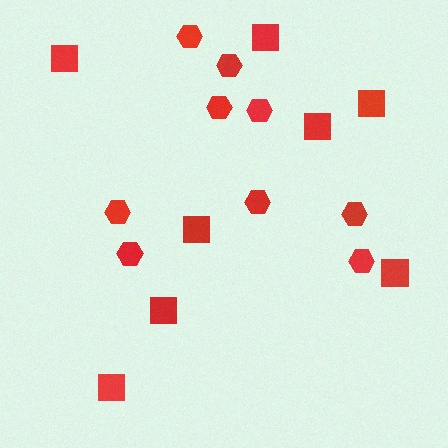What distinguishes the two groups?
There are 2 groups: one group of hexagons (9) and one group of squares (8).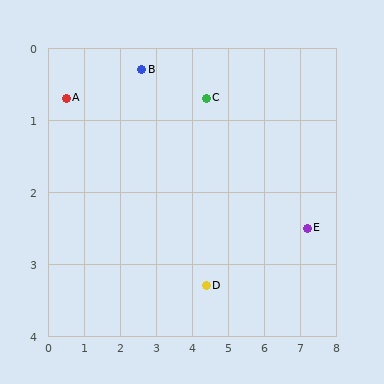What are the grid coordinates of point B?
Point B is at approximately (2.6, 0.3).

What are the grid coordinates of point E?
Point E is at approximately (7.2, 2.5).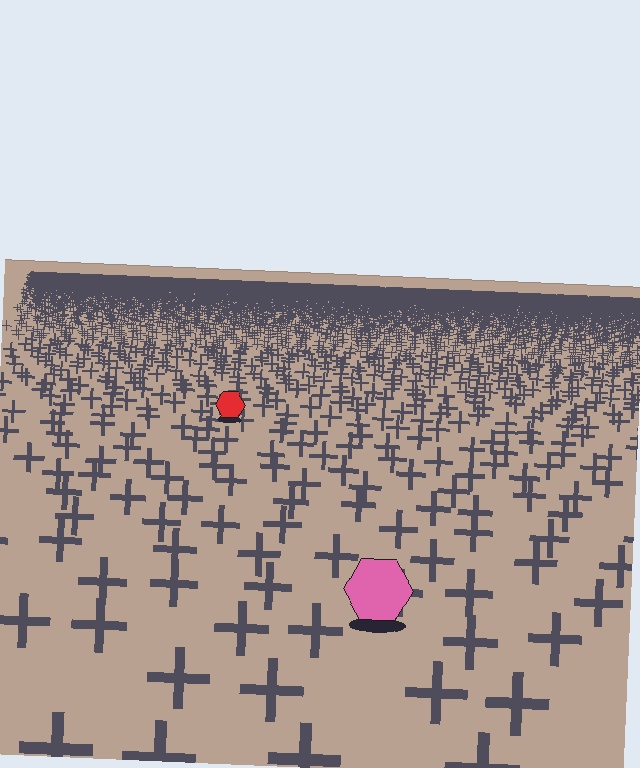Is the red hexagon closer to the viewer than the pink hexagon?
No. The pink hexagon is closer — you can tell from the texture gradient: the ground texture is coarser near it.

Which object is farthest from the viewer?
The red hexagon is farthest from the viewer. It appears smaller and the ground texture around it is denser.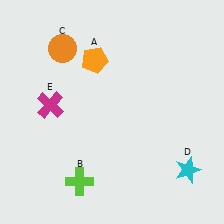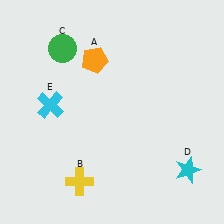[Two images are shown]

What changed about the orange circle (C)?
In Image 1, C is orange. In Image 2, it changed to green.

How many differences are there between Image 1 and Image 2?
There are 3 differences between the two images.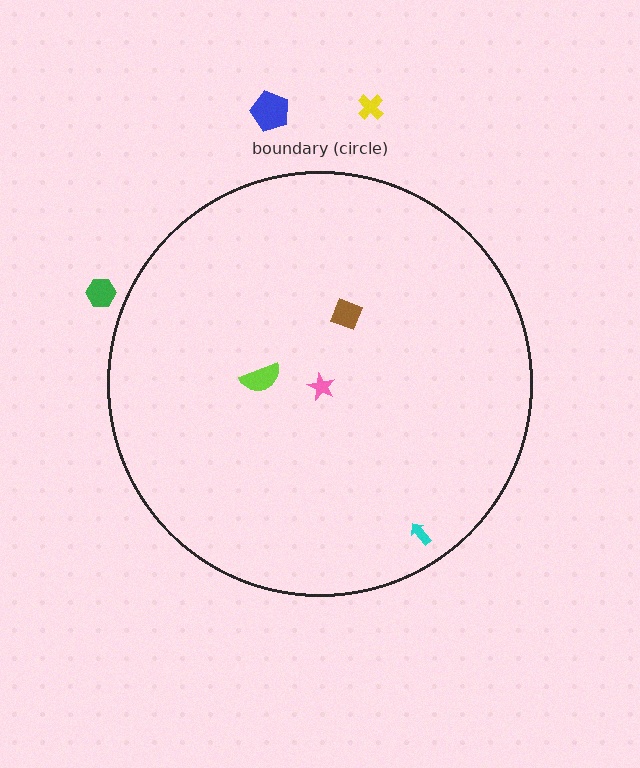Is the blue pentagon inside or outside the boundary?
Outside.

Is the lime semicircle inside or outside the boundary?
Inside.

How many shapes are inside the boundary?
4 inside, 3 outside.